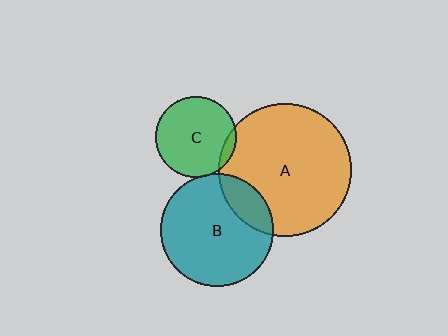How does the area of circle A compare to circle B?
Approximately 1.4 times.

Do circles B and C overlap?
Yes.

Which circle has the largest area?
Circle A (orange).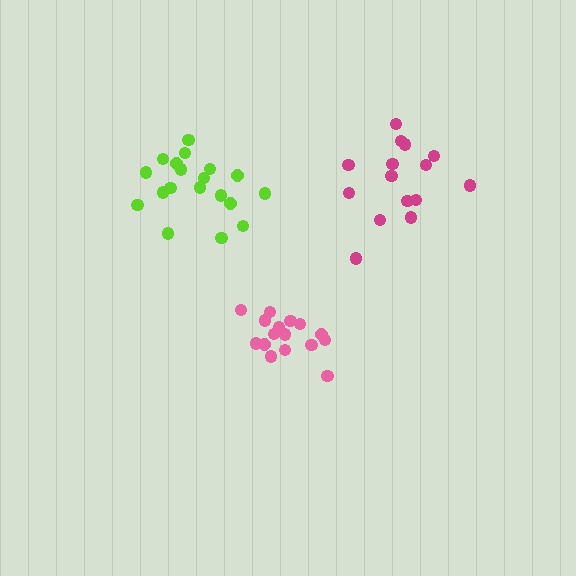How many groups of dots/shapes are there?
There are 3 groups.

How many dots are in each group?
Group 1: 16 dots, Group 2: 19 dots, Group 3: 15 dots (50 total).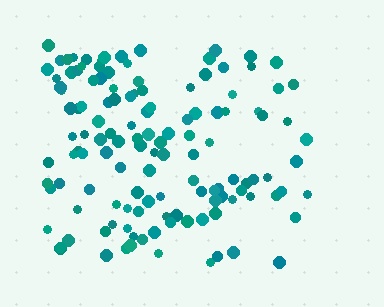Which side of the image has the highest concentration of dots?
The left.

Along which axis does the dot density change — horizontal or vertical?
Horizontal.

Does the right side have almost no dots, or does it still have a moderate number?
Still a moderate number, just noticeably fewer than the left.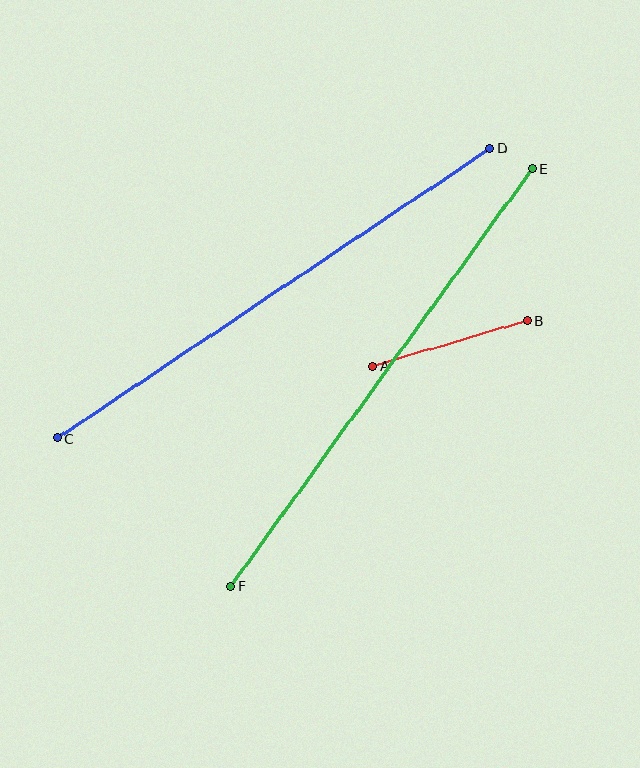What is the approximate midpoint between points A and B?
The midpoint is at approximately (450, 343) pixels.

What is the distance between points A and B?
The distance is approximately 161 pixels.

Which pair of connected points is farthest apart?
Points C and D are farthest apart.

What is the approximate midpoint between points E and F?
The midpoint is at approximately (382, 377) pixels.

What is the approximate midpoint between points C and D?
The midpoint is at approximately (274, 293) pixels.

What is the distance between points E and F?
The distance is approximately 515 pixels.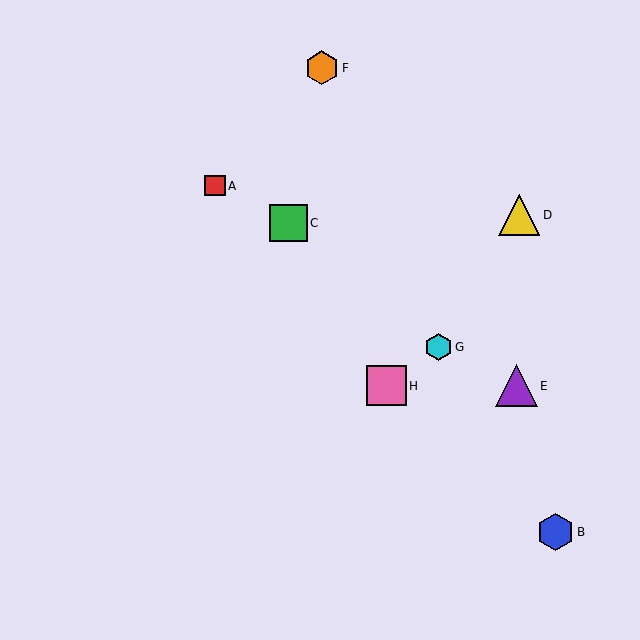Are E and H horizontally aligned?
Yes, both are at y≈386.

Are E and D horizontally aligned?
No, E is at y≈386 and D is at y≈215.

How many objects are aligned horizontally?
2 objects (E, H) are aligned horizontally.